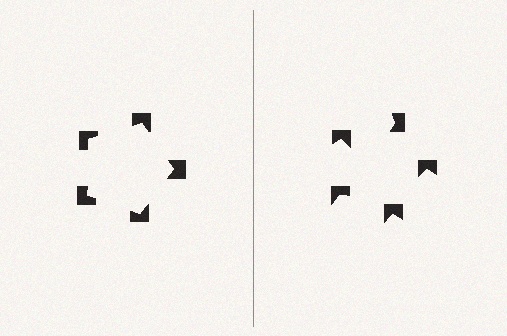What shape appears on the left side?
An illusory pentagon.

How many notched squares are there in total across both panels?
10 — 5 on each side.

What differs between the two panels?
The notched squares are positioned identically on both sides; only the wedge orientations differ. On the left they align to a pentagon; on the right they are misaligned.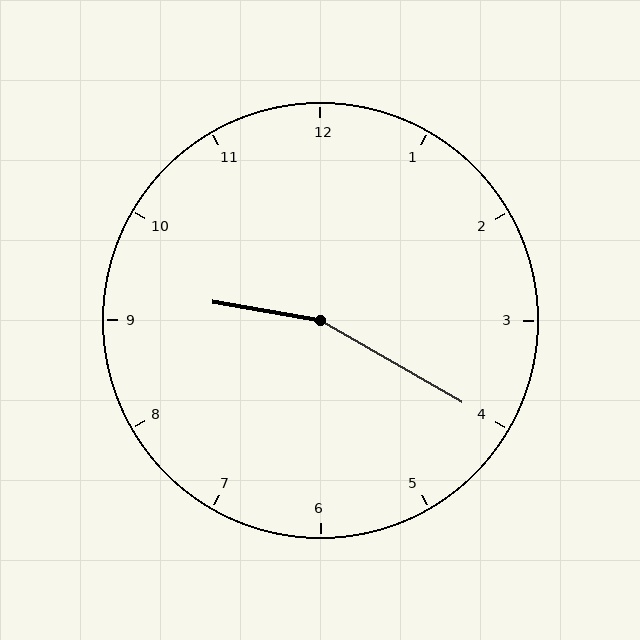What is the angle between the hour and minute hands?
Approximately 160 degrees.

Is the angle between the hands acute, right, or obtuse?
It is obtuse.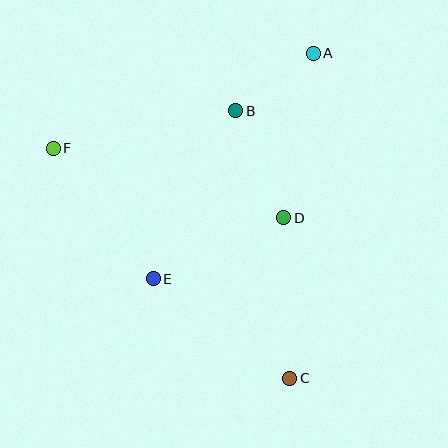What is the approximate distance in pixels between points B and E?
The distance between B and E is approximately 187 pixels.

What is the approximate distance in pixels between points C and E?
The distance between C and E is approximately 169 pixels.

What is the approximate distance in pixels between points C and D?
The distance between C and D is approximately 161 pixels.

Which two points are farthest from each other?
Points C and F are farthest from each other.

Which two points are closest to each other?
Points A and B are closest to each other.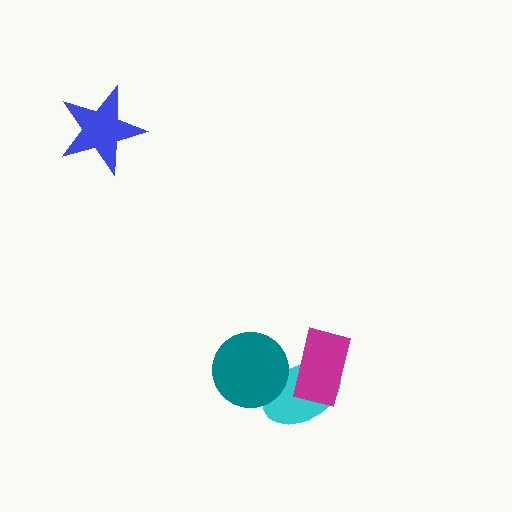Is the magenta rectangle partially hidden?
No, no other shape covers it.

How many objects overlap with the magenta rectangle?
1 object overlaps with the magenta rectangle.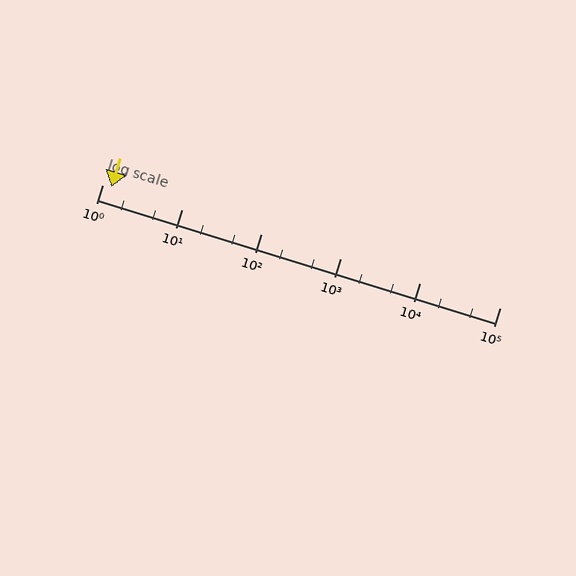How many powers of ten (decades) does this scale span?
The scale spans 5 decades, from 1 to 100000.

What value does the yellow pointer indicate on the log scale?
The pointer indicates approximately 1.3.